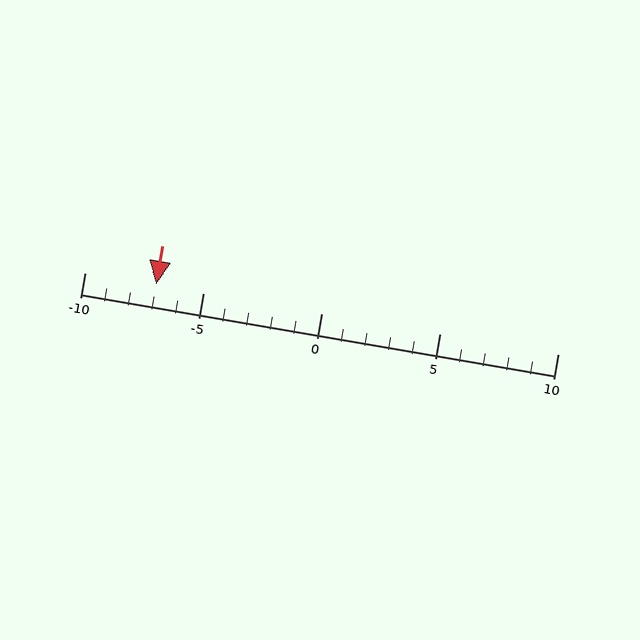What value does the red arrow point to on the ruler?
The red arrow points to approximately -7.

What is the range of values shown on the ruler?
The ruler shows values from -10 to 10.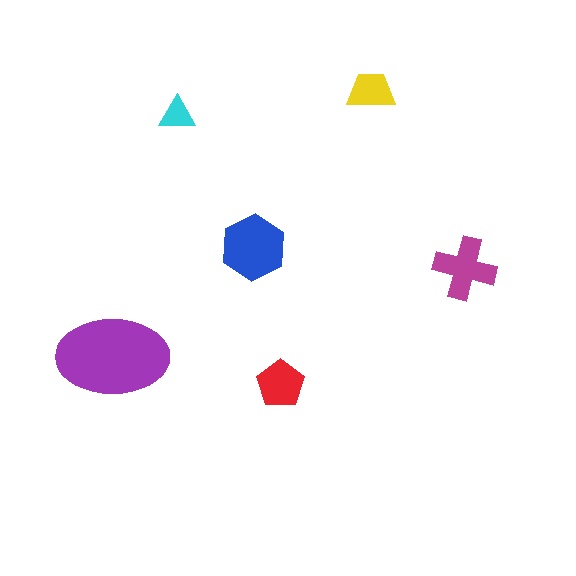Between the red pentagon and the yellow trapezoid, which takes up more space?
The red pentagon.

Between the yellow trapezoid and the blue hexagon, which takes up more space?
The blue hexagon.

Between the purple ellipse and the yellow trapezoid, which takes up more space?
The purple ellipse.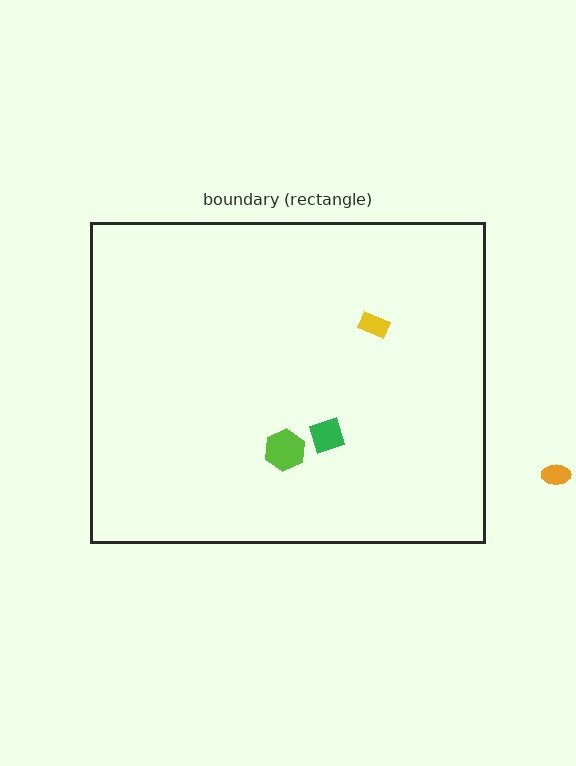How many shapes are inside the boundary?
3 inside, 1 outside.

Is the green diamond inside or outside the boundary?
Inside.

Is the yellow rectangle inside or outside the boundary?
Inside.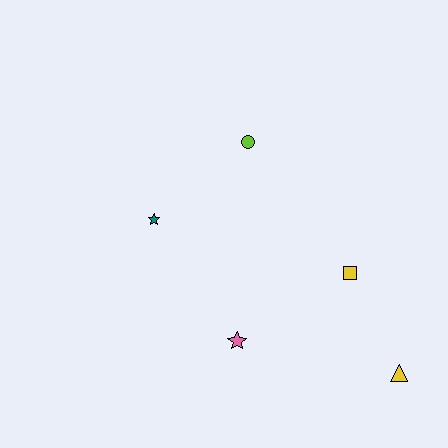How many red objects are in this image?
There are no red objects.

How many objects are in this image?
There are 5 objects.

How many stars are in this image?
There are 2 stars.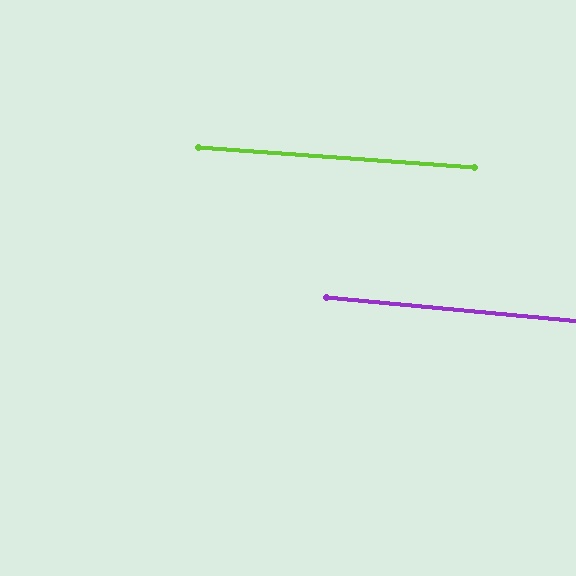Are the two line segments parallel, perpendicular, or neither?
Parallel — their directions differ by only 1.3°.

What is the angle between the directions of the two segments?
Approximately 1 degree.